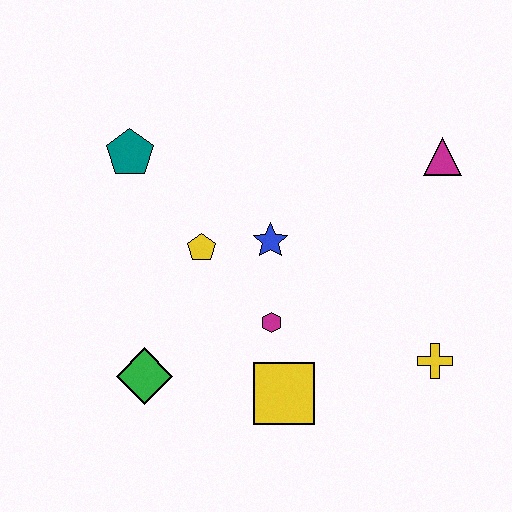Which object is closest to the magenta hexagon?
The yellow square is closest to the magenta hexagon.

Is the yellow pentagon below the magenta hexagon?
No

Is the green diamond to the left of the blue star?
Yes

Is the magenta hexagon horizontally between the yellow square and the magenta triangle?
No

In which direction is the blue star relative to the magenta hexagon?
The blue star is above the magenta hexagon.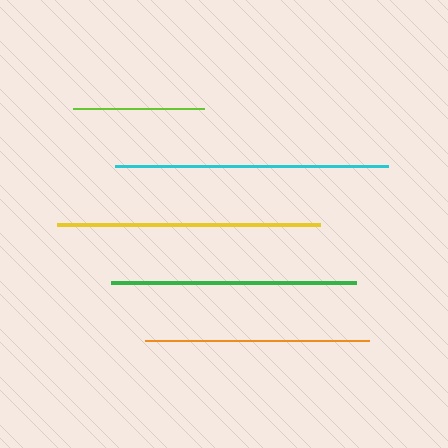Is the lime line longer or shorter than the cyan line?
The cyan line is longer than the lime line.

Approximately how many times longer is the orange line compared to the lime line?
The orange line is approximately 1.7 times the length of the lime line.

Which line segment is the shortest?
The lime line is the shortest at approximately 131 pixels.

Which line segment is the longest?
The cyan line is the longest at approximately 273 pixels.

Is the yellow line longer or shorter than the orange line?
The yellow line is longer than the orange line.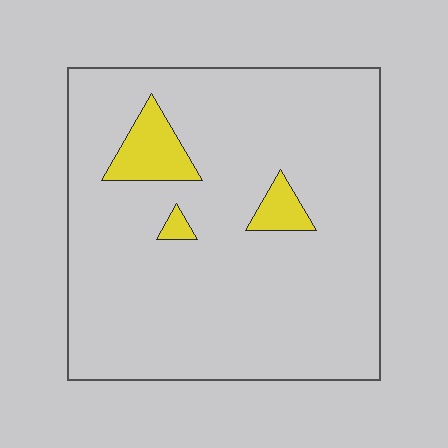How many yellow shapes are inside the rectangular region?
3.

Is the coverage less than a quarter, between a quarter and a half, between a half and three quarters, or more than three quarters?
Less than a quarter.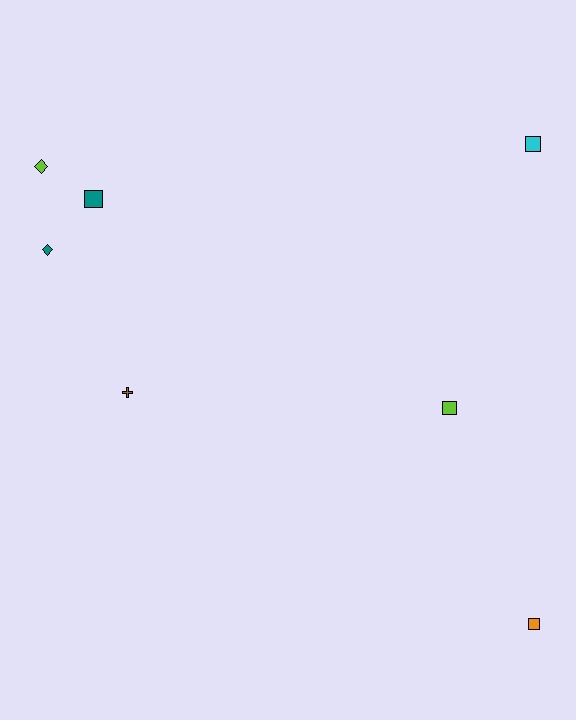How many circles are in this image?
There are no circles.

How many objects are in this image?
There are 7 objects.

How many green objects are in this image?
There are no green objects.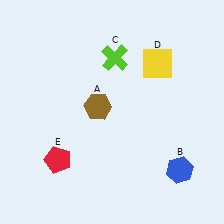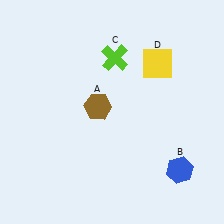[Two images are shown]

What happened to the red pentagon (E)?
The red pentagon (E) was removed in Image 2. It was in the bottom-left area of Image 1.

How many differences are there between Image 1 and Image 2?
There is 1 difference between the two images.